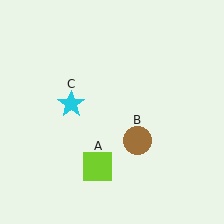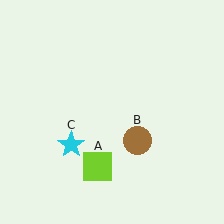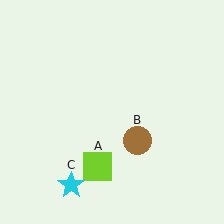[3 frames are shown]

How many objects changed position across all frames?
1 object changed position: cyan star (object C).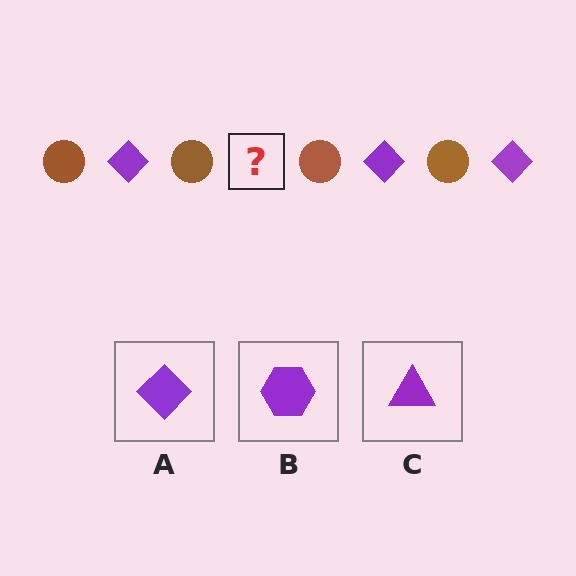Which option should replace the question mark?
Option A.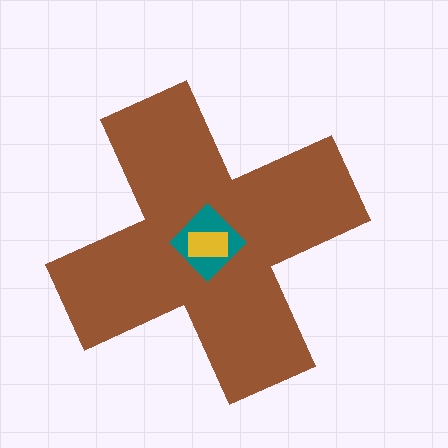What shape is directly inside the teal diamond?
The yellow rectangle.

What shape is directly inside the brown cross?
The teal diamond.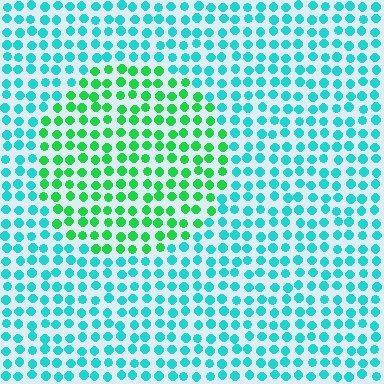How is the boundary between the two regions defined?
The boundary is defined purely by a slight shift in hue (about 45 degrees). Spacing, size, and orientation are identical on both sides.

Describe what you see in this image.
The image is filled with small cyan elements in a uniform arrangement. A circle-shaped region is visible where the elements are tinted to a slightly different hue, forming a subtle color boundary.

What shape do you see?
I see a circle.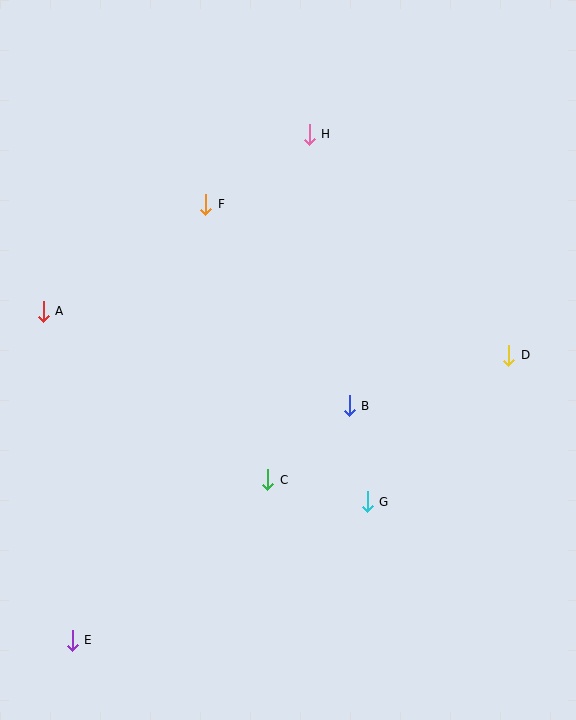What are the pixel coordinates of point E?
Point E is at (72, 640).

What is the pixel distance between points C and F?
The distance between C and F is 282 pixels.